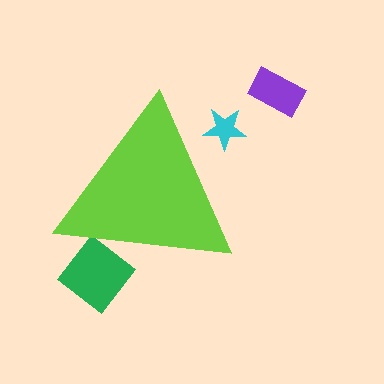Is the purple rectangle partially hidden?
No, the purple rectangle is fully visible.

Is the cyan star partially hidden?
Yes, the cyan star is partially hidden behind the lime triangle.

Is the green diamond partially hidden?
Yes, the green diamond is partially hidden behind the lime triangle.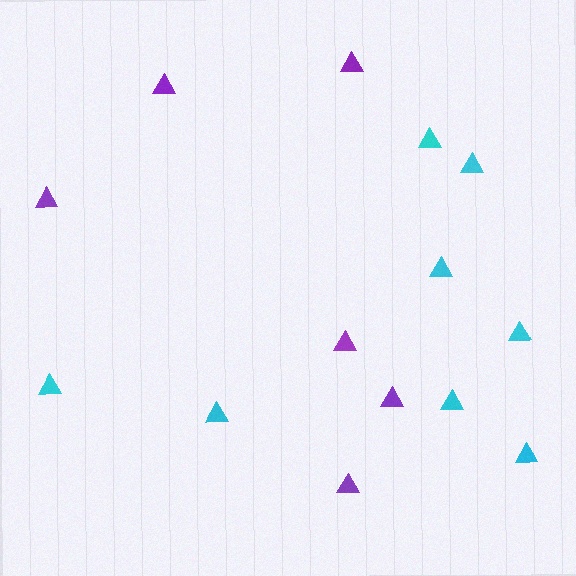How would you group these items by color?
There are 2 groups: one group of cyan triangles (8) and one group of purple triangles (6).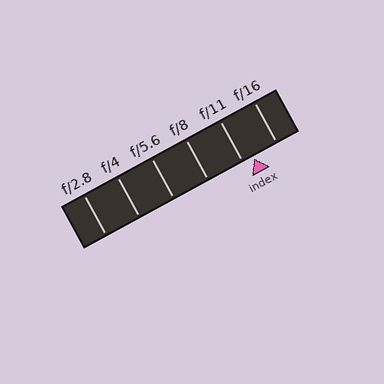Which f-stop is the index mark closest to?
The index mark is closest to f/11.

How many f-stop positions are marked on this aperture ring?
There are 6 f-stop positions marked.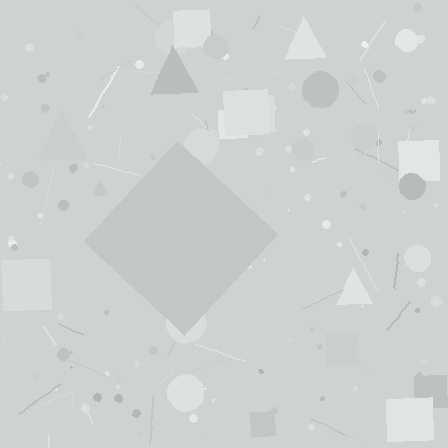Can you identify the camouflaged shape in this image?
The camouflaged shape is a diamond.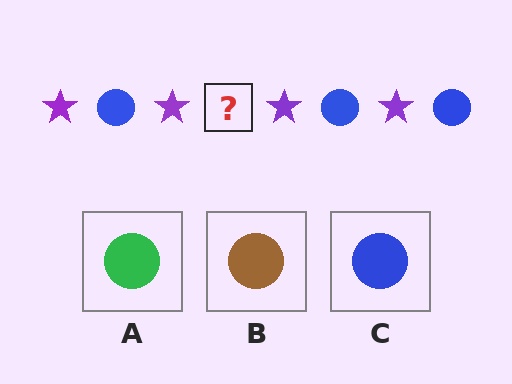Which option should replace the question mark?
Option C.